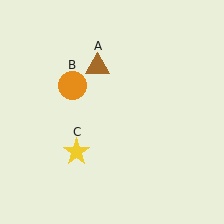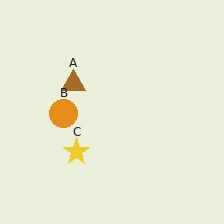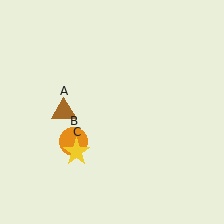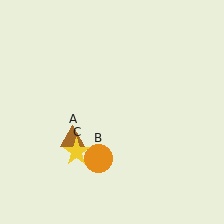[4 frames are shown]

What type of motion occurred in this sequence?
The brown triangle (object A), orange circle (object B) rotated counterclockwise around the center of the scene.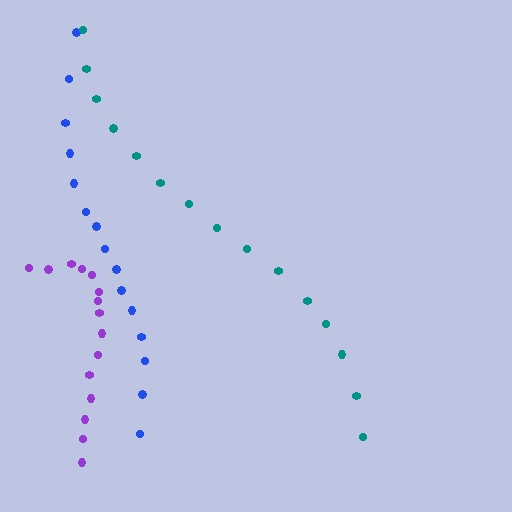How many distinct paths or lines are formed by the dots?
There are 3 distinct paths.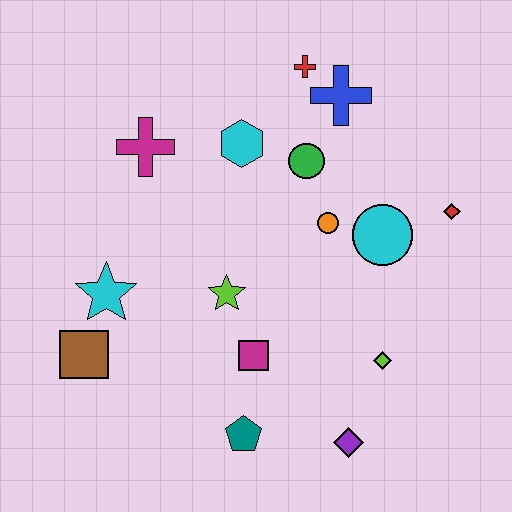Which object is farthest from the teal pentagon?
The red cross is farthest from the teal pentagon.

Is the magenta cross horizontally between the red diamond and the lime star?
No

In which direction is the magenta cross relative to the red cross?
The magenta cross is to the left of the red cross.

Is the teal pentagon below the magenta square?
Yes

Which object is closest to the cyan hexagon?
The green circle is closest to the cyan hexagon.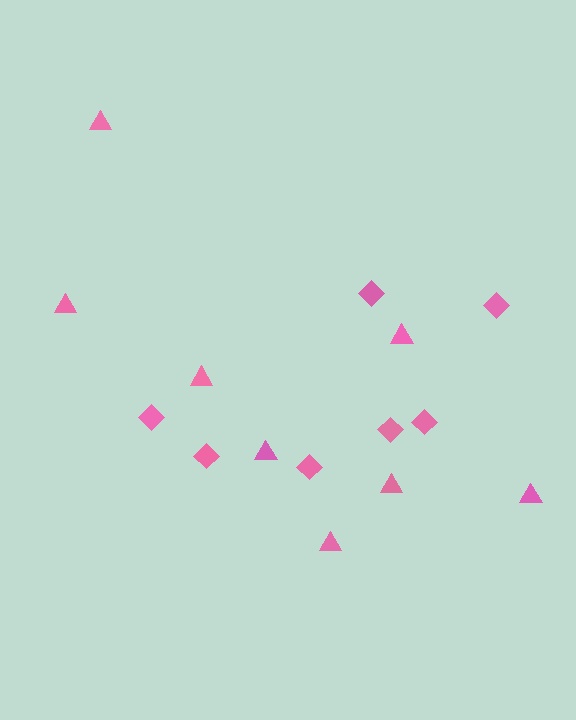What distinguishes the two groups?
There are 2 groups: one group of triangles (8) and one group of diamonds (7).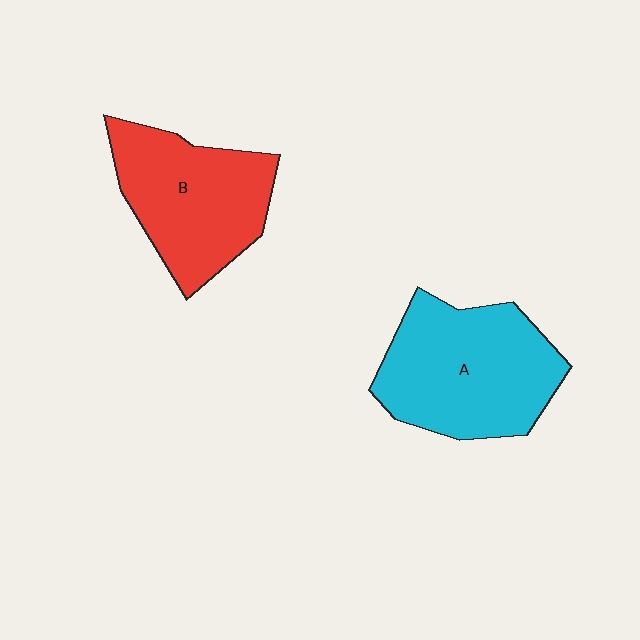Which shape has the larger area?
Shape A (cyan).